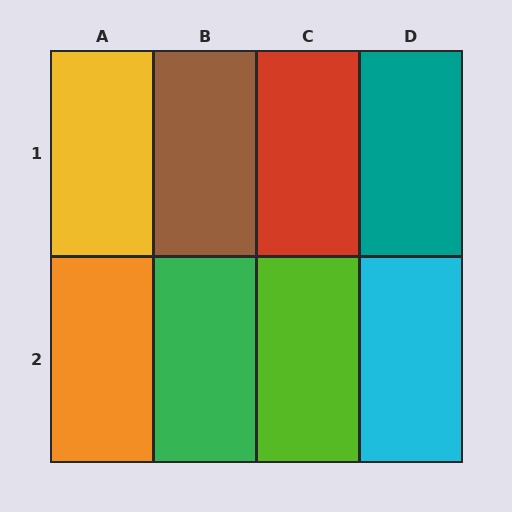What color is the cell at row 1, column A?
Yellow.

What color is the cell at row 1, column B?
Brown.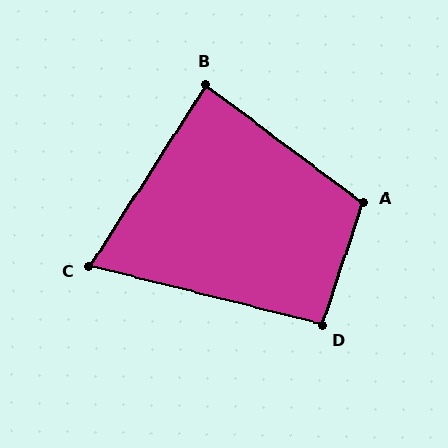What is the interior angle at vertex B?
Approximately 86 degrees (approximately right).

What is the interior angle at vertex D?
Approximately 94 degrees (approximately right).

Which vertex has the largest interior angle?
A, at approximately 109 degrees.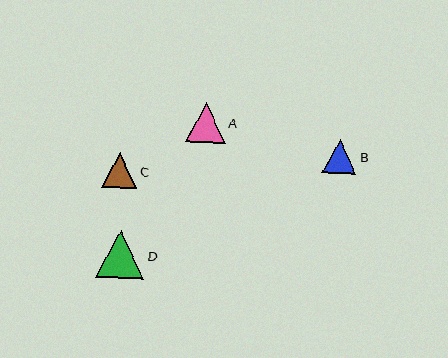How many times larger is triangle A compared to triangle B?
Triangle A is approximately 1.2 times the size of triangle B.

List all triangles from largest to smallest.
From largest to smallest: D, A, C, B.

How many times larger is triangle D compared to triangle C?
Triangle D is approximately 1.4 times the size of triangle C.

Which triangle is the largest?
Triangle D is the largest with a size of approximately 48 pixels.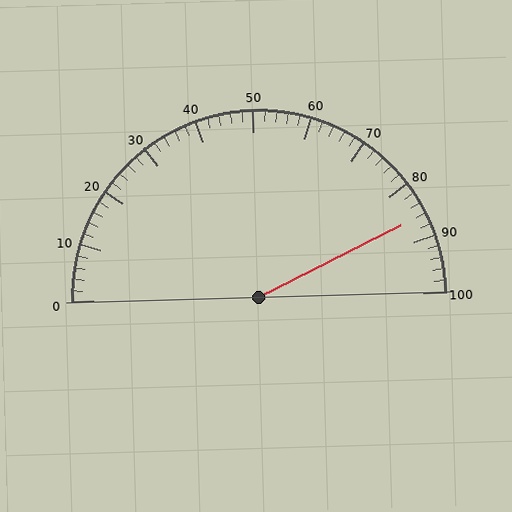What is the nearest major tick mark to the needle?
The nearest major tick mark is 90.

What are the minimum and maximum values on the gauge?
The gauge ranges from 0 to 100.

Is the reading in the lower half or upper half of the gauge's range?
The reading is in the upper half of the range (0 to 100).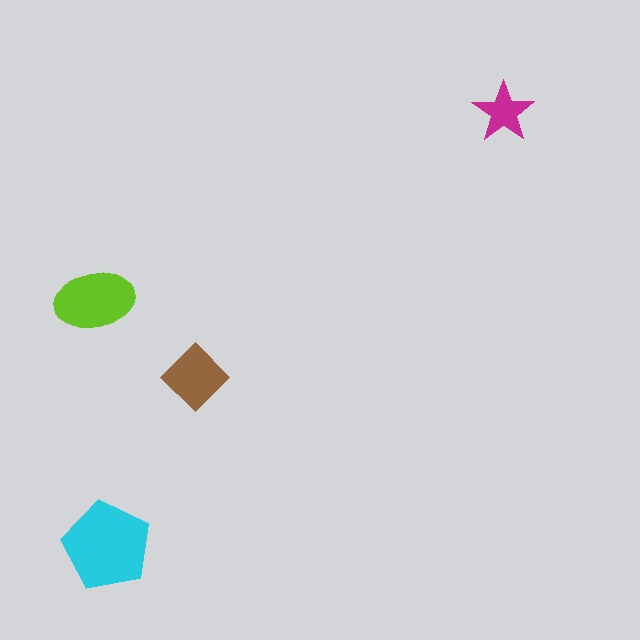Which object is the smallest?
The magenta star.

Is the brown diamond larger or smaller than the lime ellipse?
Smaller.